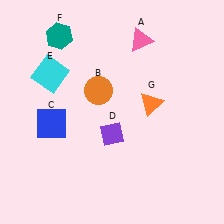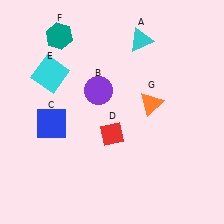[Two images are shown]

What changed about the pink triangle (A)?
In Image 1, A is pink. In Image 2, it changed to cyan.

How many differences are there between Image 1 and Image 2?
There are 3 differences between the two images.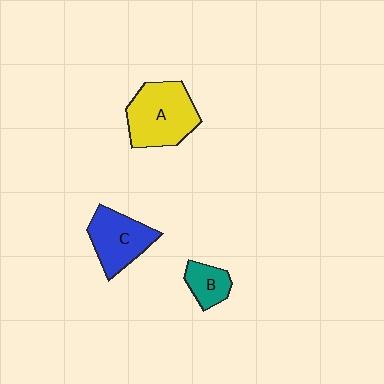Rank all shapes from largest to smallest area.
From largest to smallest: A (yellow), C (blue), B (teal).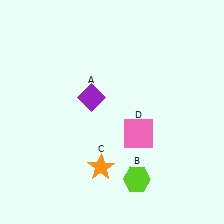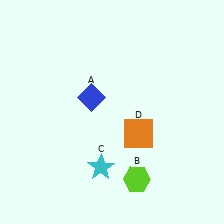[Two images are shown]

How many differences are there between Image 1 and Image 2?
There are 3 differences between the two images.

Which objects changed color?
A changed from purple to blue. C changed from orange to cyan. D changed from pink to orange.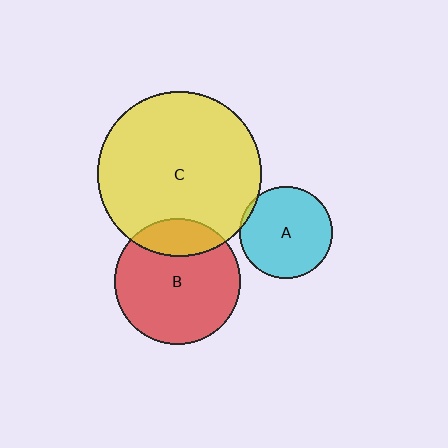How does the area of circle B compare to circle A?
Approximately 1.8 times.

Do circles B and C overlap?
Yes.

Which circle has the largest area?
Circle C (yellow).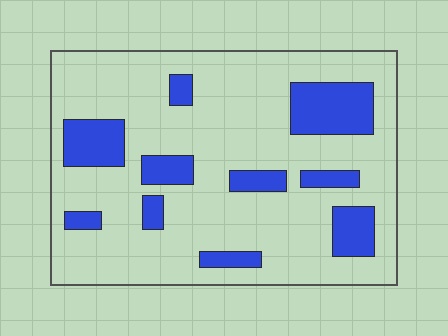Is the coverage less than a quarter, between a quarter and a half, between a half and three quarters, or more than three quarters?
Less than a quarter.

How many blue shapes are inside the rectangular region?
10.